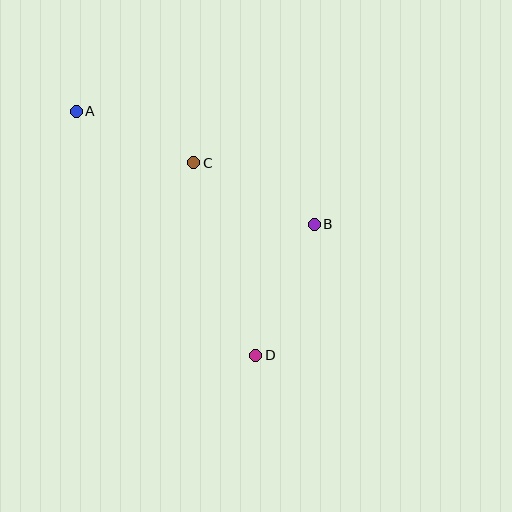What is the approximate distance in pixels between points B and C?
The distance between B and C is approximately 135 pixels.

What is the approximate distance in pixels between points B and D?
The distance between B and D is approximately 143 pixels.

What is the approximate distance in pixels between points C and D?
The distance between C and D is approximately 202 pixels.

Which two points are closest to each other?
Points A and C are closest to each other.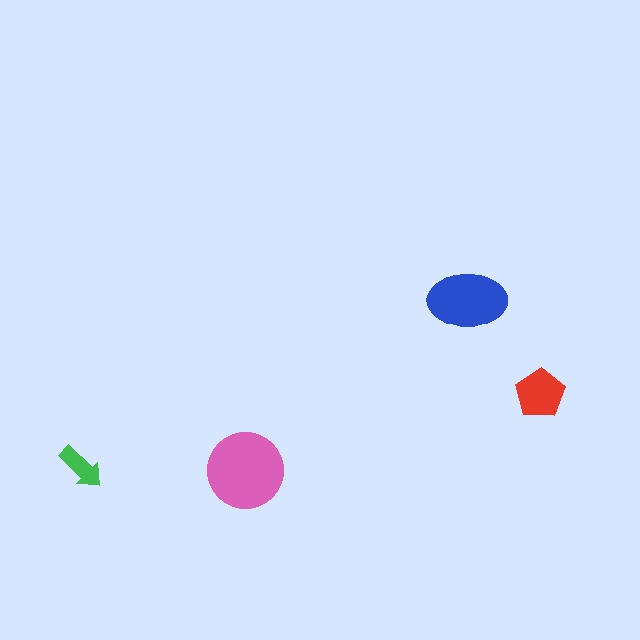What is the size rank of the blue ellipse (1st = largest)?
2nd.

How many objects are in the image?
There are 4 objects in the image.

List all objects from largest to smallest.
The pink circle, the blue ellipse, the red pentagon, the green arrow.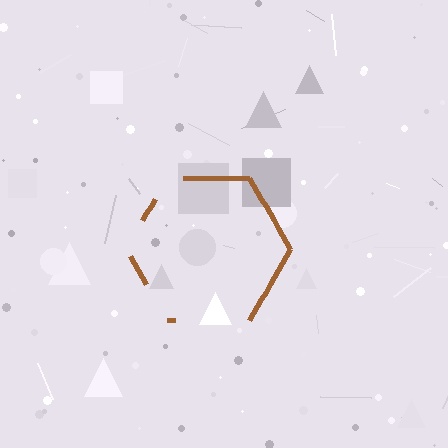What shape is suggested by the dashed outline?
The dashed outline suggests a hexagon.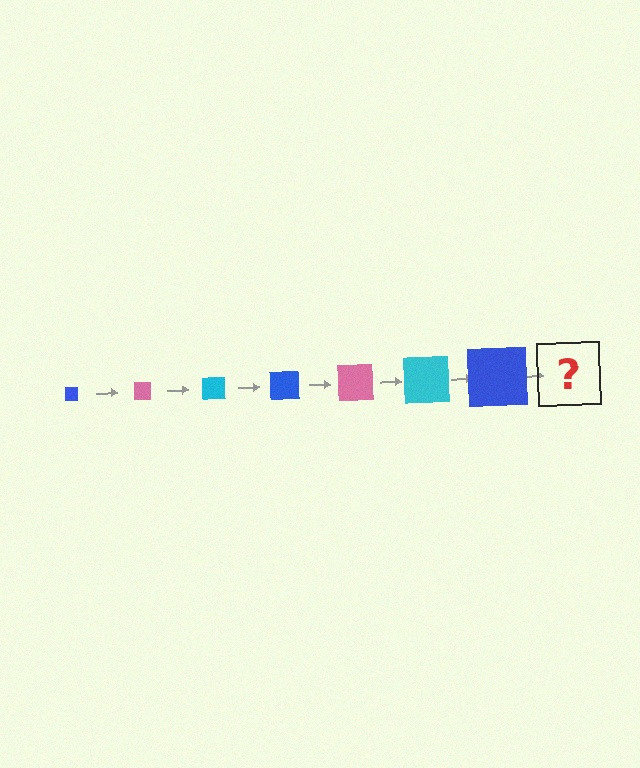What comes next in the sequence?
The next element should be a pink square, larger than the previous one.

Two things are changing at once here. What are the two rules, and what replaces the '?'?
The two rules are that the square grows larger each step and the color cycles through blue, pink, and cyan. The '?' should be a pink square, larger than the previous one.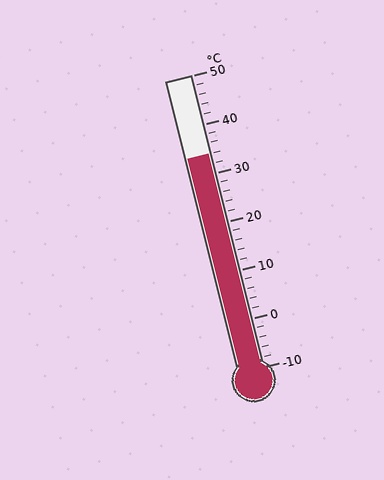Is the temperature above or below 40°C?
The temperature is below 40°C.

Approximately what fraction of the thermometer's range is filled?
The thermometer is filled to approximately 75% of its range.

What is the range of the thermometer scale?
The thermometer scale ranges from -10°C to 50°C.